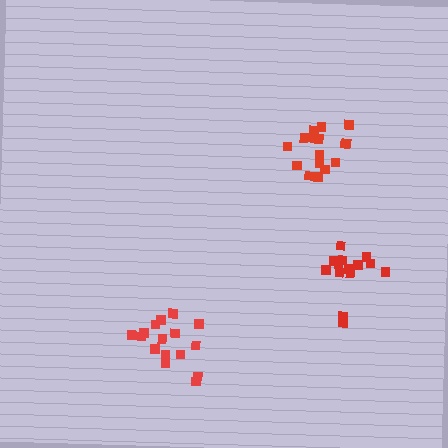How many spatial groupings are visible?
There are 3 spatial groupings.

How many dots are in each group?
Group 1: 17 dots, Group 2: 14 dots, Group 3: 16 dots (47 total).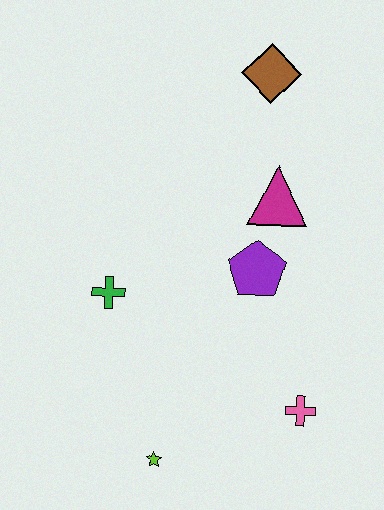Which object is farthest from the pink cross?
The brown diamond is farthest from the pink cross.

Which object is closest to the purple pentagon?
The magenta triangle is closest to the purple pentagon.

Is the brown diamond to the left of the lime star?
No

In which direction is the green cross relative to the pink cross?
The green cross is to the left of the pink cross.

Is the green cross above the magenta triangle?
No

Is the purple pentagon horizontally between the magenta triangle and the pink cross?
No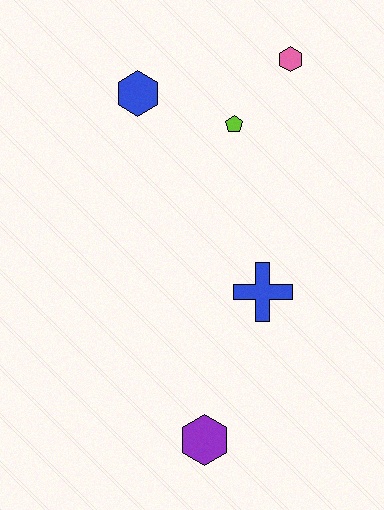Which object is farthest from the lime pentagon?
The purple hexagon is farthest from the lime pentagon.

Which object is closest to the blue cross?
The purple hexagon is closest to the blue cross.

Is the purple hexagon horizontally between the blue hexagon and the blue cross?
Yes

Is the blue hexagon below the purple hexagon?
No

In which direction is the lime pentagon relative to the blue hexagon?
The lime pentagon is to the right of the blue hexagon.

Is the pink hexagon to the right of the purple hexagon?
Yes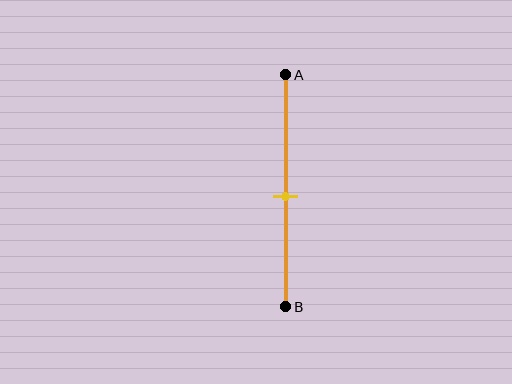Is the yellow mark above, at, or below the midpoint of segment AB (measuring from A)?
The yellow mark is approximately at the midpoint of segment AB.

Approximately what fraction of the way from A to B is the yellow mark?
The yellow mark is approximately 50% of the way from A to B.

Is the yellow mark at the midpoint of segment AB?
Yes, the mark is approximately at the midpoint.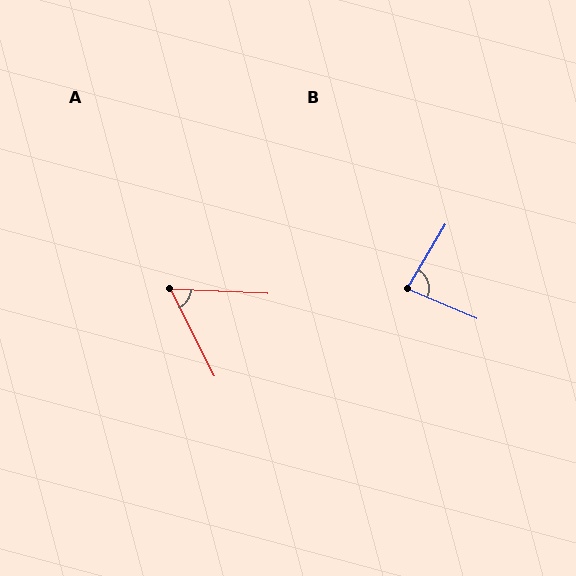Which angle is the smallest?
A, at approximately 61 degrees.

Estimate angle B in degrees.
Approximately 82 degrees.